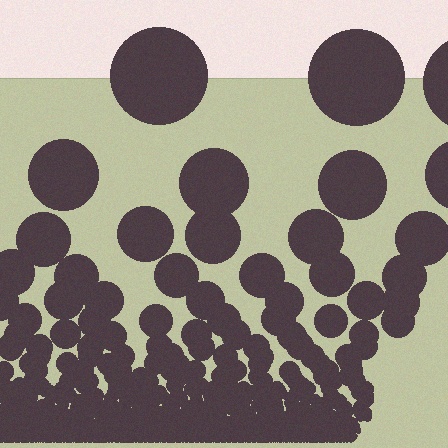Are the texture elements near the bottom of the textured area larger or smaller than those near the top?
Smaller. The gradient is inverted — elements near the bottom are smaller and denser.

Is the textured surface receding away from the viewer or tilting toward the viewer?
The surface appears to tilt toward the viewer. Texture elements get larger and sparser toward the top.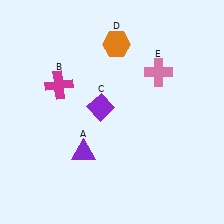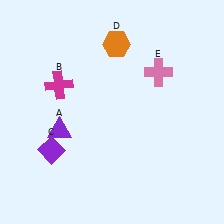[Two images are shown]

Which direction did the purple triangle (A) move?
The purple triangle (A) moved left.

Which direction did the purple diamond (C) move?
The purple diamond (C) moved left.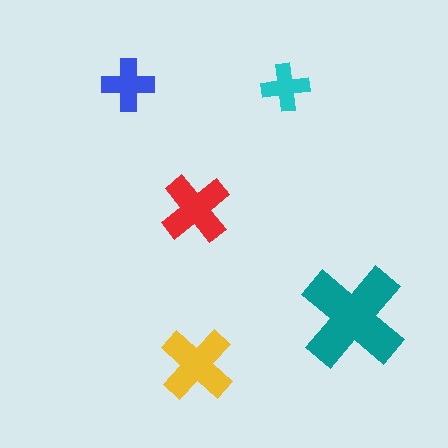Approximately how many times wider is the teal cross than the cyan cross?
About 2 times wider.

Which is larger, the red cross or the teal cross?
The teal one.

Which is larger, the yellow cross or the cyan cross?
The yellow one.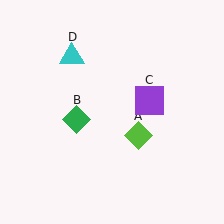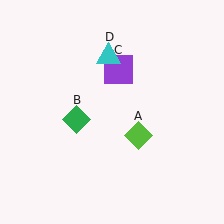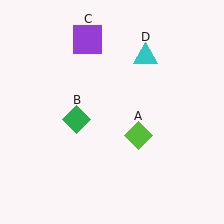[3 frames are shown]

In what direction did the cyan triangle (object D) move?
The cyan triangle (object D) moved right.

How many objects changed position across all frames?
2 objects changed position: purple square (object C), cyan triangle (object D).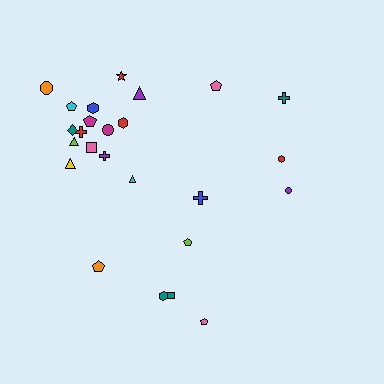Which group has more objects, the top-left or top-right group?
The top-left group.